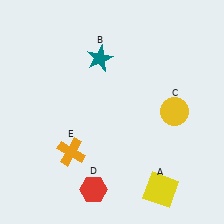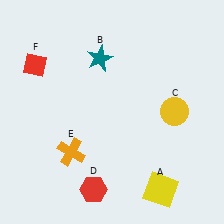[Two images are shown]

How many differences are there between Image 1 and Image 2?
There is 1 difference between the two images.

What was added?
A red diamond (F) was added in Image 2.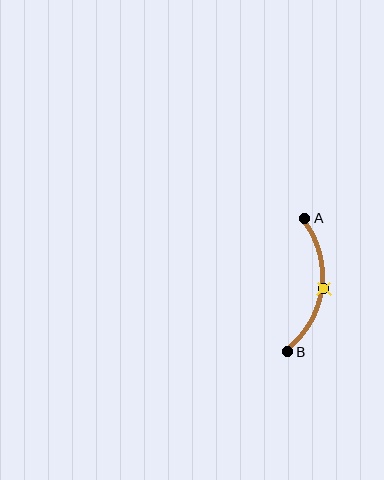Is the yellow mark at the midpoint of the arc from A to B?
Yes. The yellow mark lies on the arc at equal arc-length from both A and B — it is the arc midpoint.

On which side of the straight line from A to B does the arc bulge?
The arc bulges to the right of the straight line connecting A and B.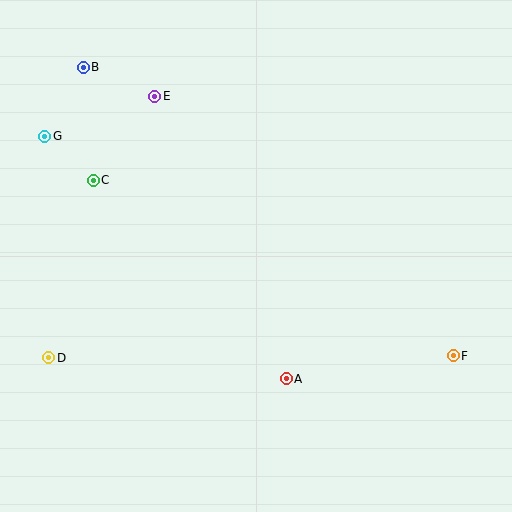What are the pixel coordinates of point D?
Point D is at (49, 358).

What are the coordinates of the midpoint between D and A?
The midpoint between D and A is at (167, 368).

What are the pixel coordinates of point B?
Point B is at (83, 67).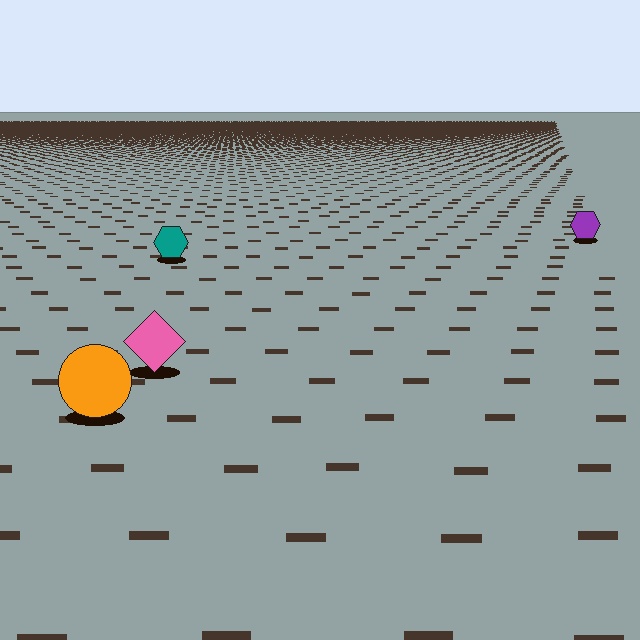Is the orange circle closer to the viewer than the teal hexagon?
Yes. The orange circle is closer — you can tell from the texture gradient: the ground texture is coarser near it.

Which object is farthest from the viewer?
The purple hexagon is farthest from the viewer. It appears smaller and the ground texture around it is denser.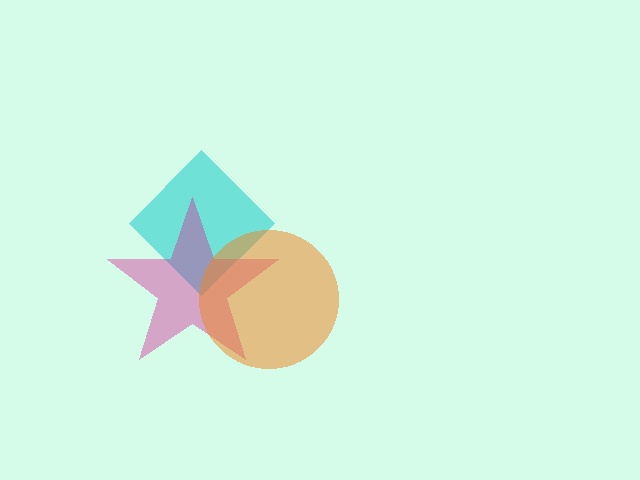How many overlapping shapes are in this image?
There are 3 overlapping shapes in the image.